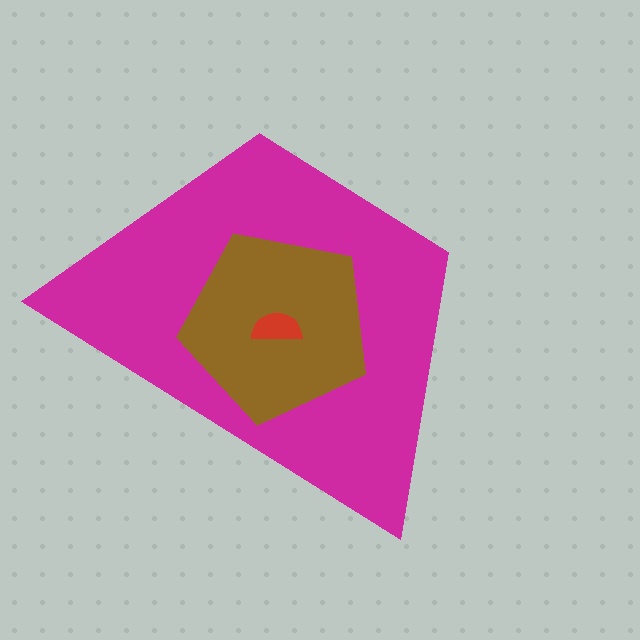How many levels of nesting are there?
3.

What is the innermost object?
The red semicircle.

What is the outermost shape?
The magenta trapezoid.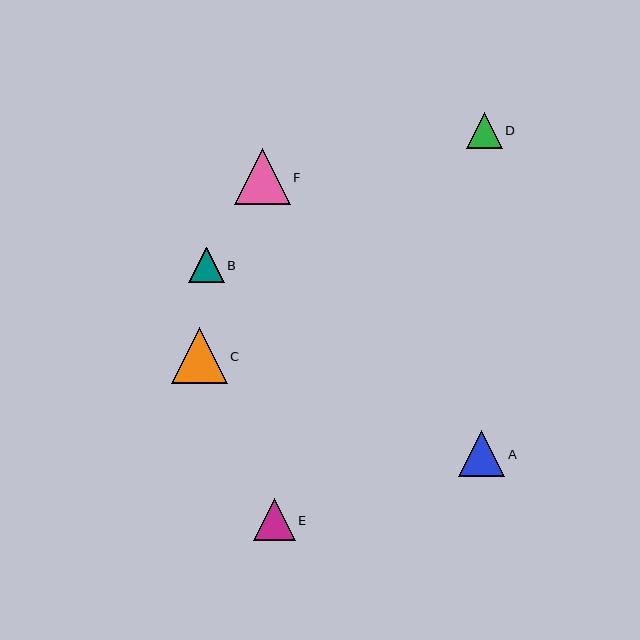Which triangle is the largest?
Triangle F is the largest with a size of approximately 56 pixels.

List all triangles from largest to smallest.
From largest to smallest: F, C, A, E, D, B.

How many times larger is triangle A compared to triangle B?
Triangle A is approximately 1.3 times the size of triangle B.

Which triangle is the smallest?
Triangle B is the smallest with a size of approximately 35 pixels.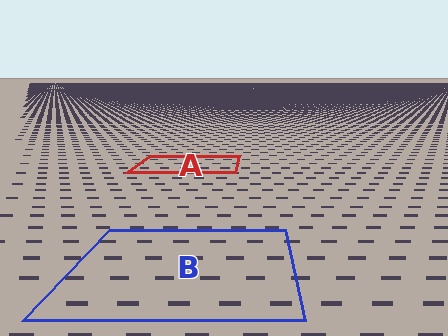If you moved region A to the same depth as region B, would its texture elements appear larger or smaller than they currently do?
They would appear larger. At a closer depth, the same texture elements are projected at a bigger on-screen size.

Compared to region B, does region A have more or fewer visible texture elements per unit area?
Region A has more texture elements per unit area — they are packed more densely because it is farther away.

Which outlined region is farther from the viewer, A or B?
Region A is farther from the viewer — the texture elements inside it appear smaller and more densely packed.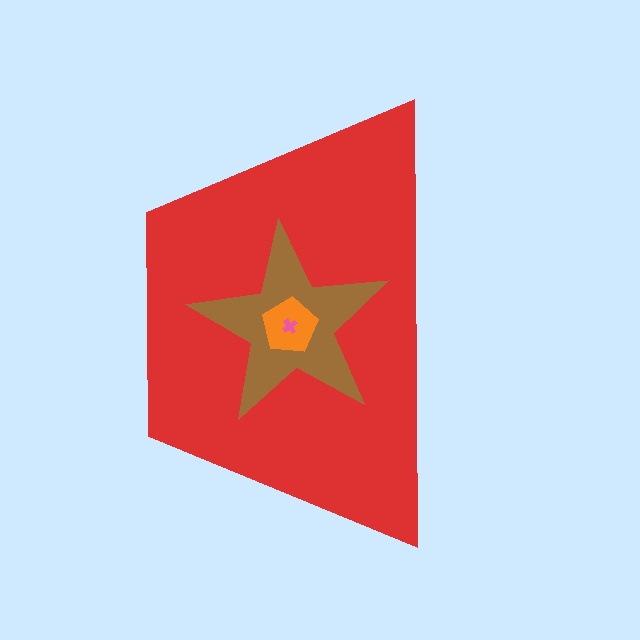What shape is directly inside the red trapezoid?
The brown star.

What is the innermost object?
The pink cross.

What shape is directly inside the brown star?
The orange pentagon.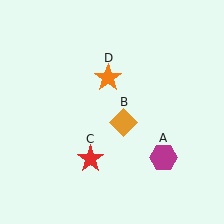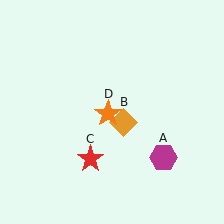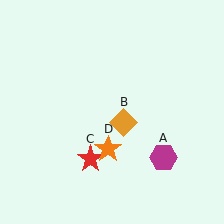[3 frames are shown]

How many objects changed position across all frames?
1 object changed position: orange star (object D).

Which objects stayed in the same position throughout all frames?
Magenta hexagon (object A) and orange diamond (object B) and red star (object C) remained stationary.